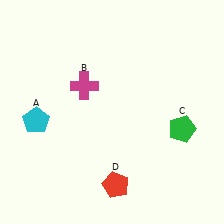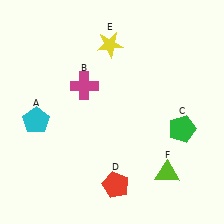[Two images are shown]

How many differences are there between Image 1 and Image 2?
There are 2 differences between the two images.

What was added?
A yellow star (E), a lime triangle (F) were added in Image 2.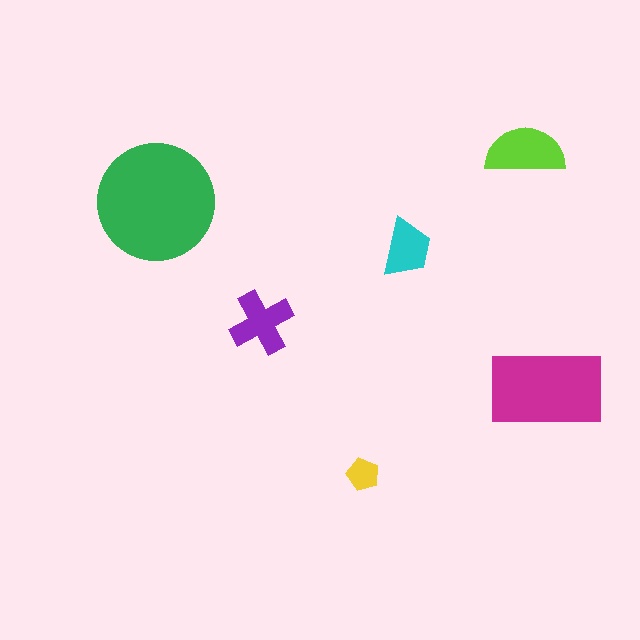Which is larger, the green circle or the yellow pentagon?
The green circle.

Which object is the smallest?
The yellow pentagon.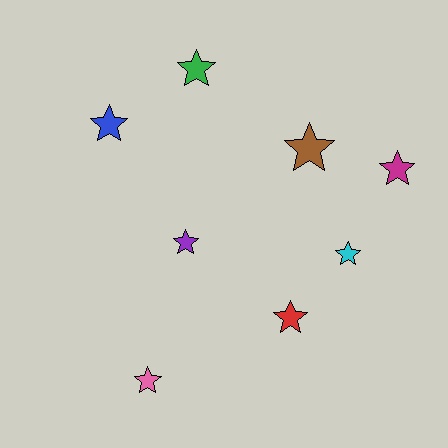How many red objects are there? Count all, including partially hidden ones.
There is 1 red object.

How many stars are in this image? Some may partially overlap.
There are 8 stars.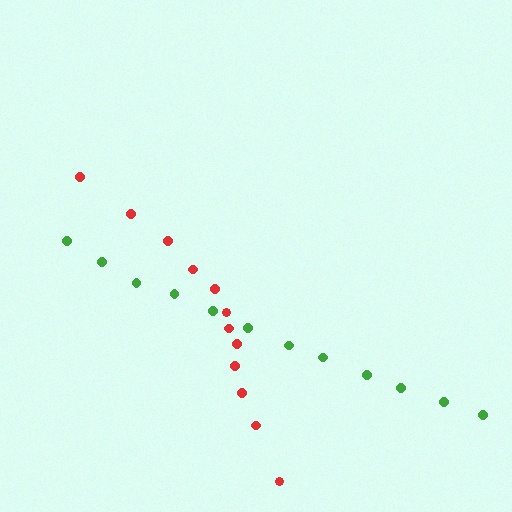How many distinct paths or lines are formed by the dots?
There are 2 distinct paths.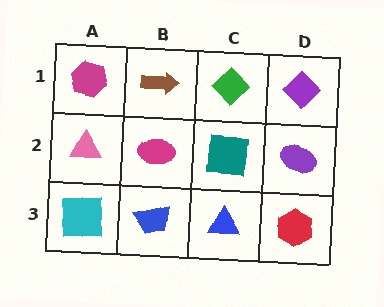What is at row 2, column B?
A magenta ellipse.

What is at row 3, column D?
A red hexagon.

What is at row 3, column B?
A blue trapezoid.